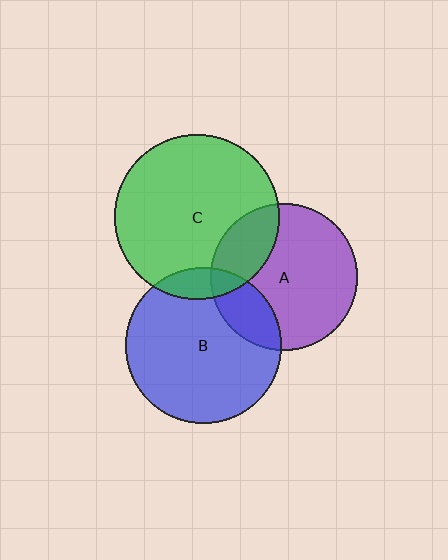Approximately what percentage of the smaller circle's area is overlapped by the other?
Approximately 25%.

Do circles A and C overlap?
Yes.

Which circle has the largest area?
Circle C (green).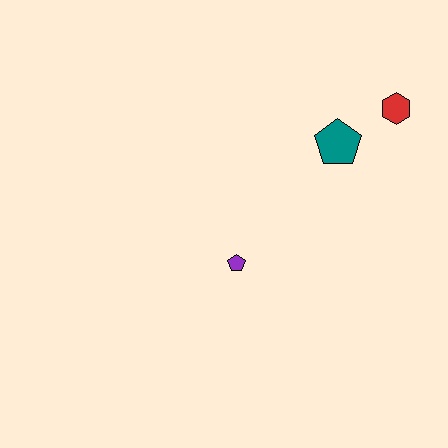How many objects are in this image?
There are 3 objects.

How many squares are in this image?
There are no squares.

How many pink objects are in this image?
There are no pink objects.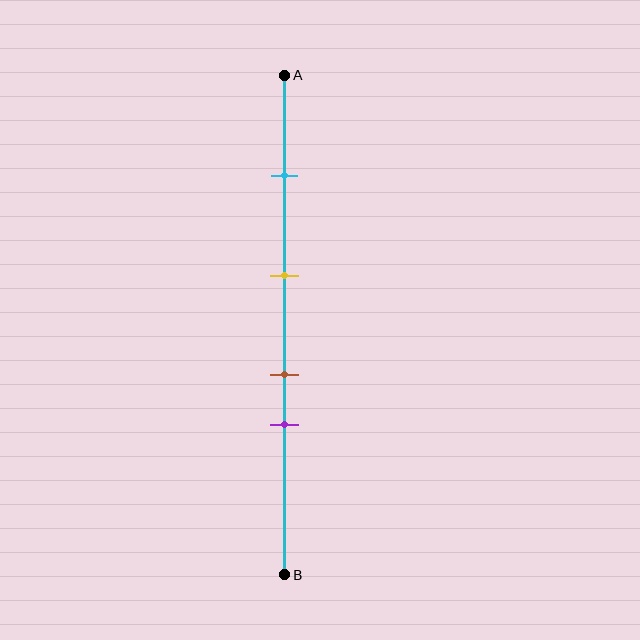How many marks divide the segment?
There are 4 marks dividing the segment.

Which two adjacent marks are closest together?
The brown and purple marks are the closest adjacent pair.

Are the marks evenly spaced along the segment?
No, the marks are not evenly spaced.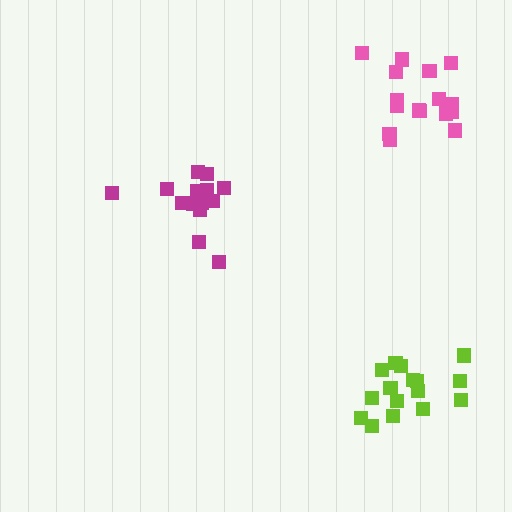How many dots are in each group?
Group 1: 17 dots, Group 2: 15 dots, Group 3: 16 dots (48 total).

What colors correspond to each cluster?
The clusters are colored: pink, magenta, lime.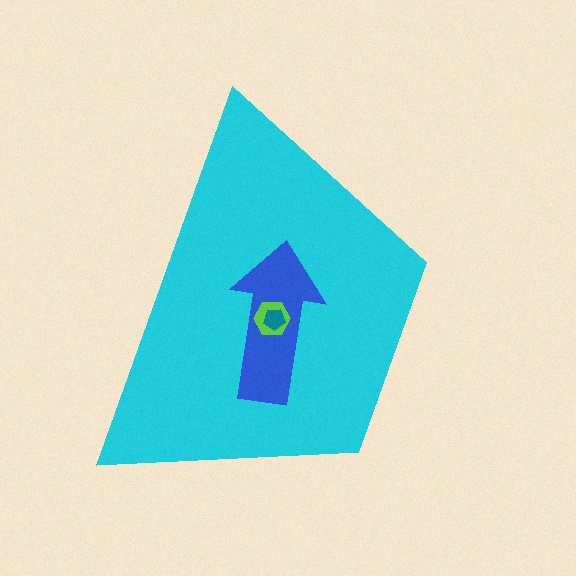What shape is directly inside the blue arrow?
The lime hexagon.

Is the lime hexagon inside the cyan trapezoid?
Yes.